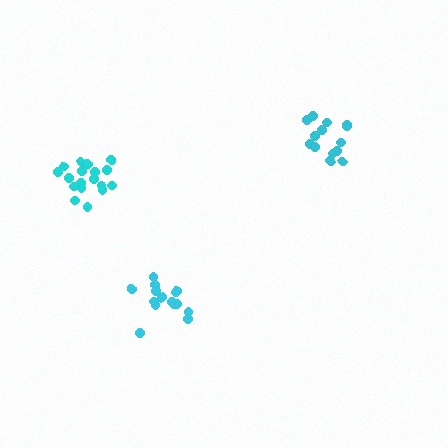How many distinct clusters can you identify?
There are 3 distinct clusters.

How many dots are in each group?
Group 1: 18 dots, Group 2: 15 dots, Group 3: 14 dots (47 total).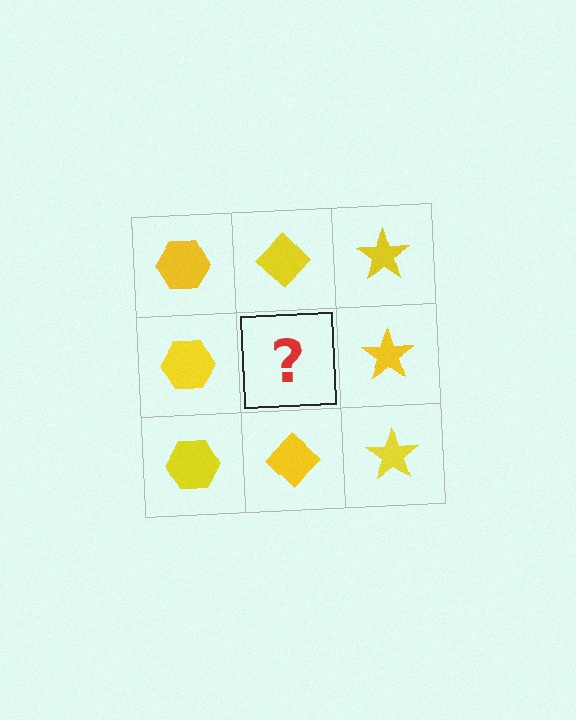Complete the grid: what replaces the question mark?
The question mark should be replaced with a yellow diamond.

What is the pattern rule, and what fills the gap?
The rule is that each column has a consistent shape. The gap should be filled with a yellow diamond.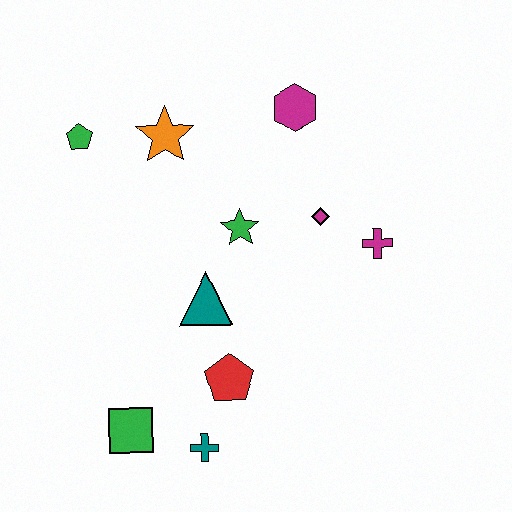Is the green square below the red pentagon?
Yes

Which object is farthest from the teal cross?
The magenta hexagon is farthest from the teal cross.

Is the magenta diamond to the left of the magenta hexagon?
No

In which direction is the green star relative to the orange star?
The green star is below the orange star.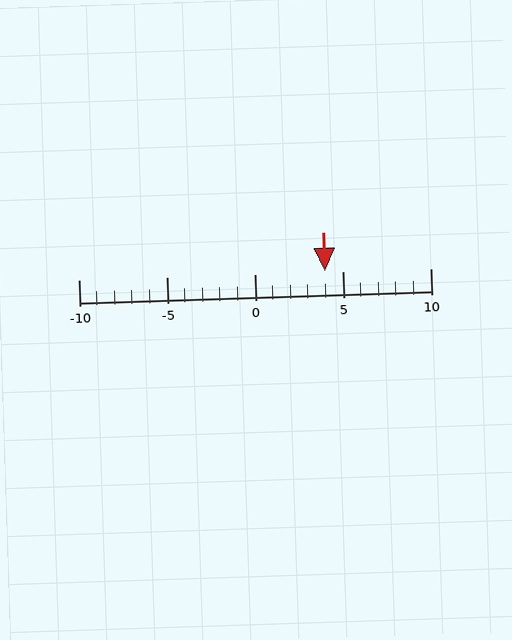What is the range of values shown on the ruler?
The ruler shows values from -10 to 10.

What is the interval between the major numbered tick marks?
The major tick marks are spaced 5 units apart.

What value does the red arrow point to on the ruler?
The red arrow points to approximately 4.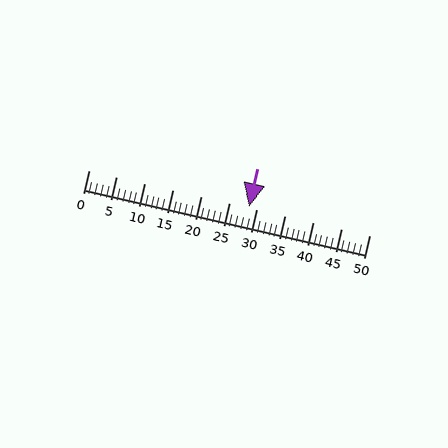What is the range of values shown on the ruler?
The ruler shows values from 0 to 50.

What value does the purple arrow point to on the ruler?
The purple arrow points to approximately 29.